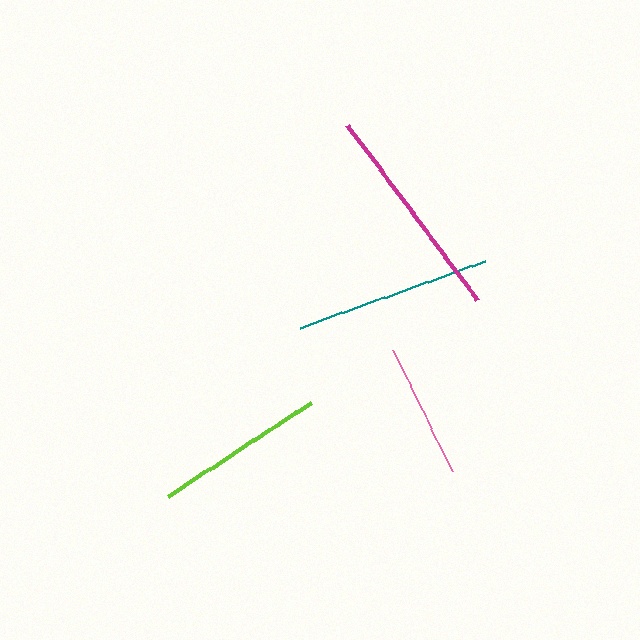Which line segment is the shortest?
The pink line is the shortest at approximately 135 pixels.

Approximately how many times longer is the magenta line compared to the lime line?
The magenta line is approximately 1.3 times the length of the lime line.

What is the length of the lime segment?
The lime segment is approximately 171 pixels long.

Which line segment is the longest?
The magenta line is the longest at approximately 218 pixels.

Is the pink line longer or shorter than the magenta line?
The magenta line is longer than the pink line.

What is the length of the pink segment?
The pink segment is approximately 135 pixels long.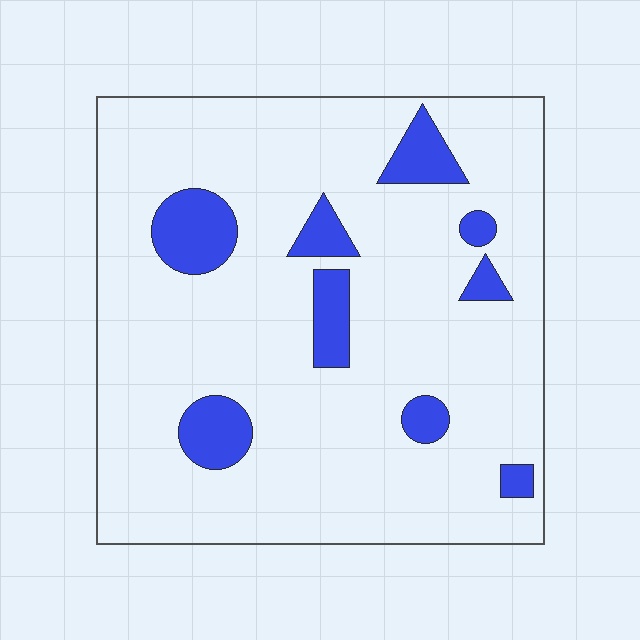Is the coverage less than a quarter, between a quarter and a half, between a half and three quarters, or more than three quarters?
Less than a quarter.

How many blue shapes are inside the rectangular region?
9.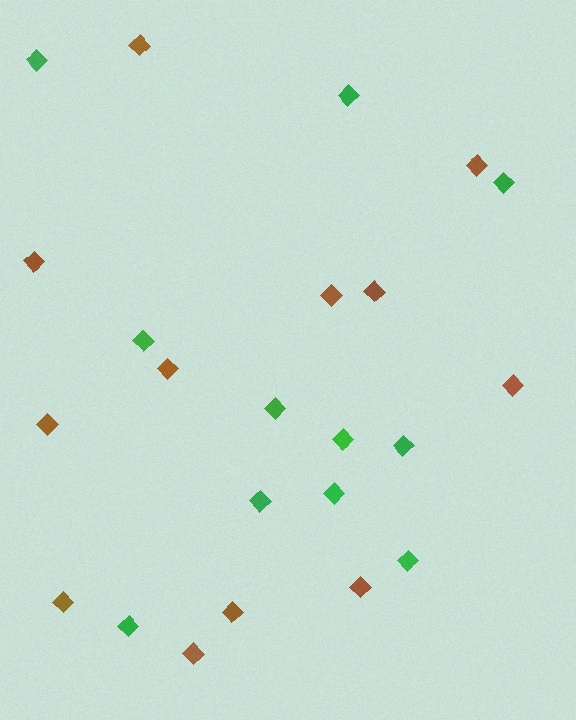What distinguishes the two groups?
There are 2 groups: one group of green diamonds (11) and one group of brown diamonds (12).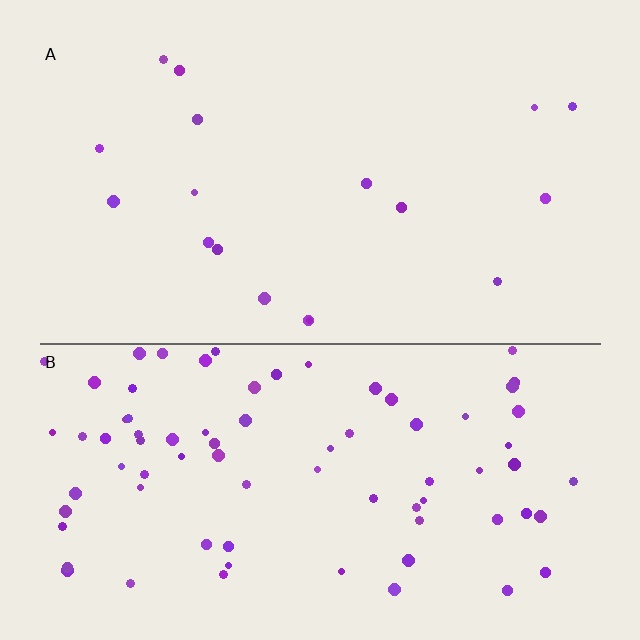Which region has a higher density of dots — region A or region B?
B (the bottom).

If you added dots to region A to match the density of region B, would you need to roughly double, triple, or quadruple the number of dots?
Approximately quadruple.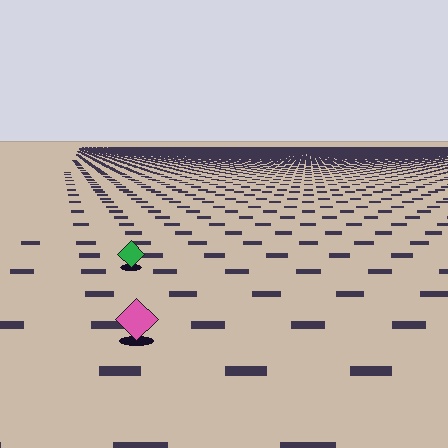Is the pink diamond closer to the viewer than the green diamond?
Yes. The pink diamond is closer — you can tell from the texture gradient: the ground texture is coarser near it.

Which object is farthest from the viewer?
The green diamond is farthest from the viewer. It appears smaller and the ground texture around it is denser.